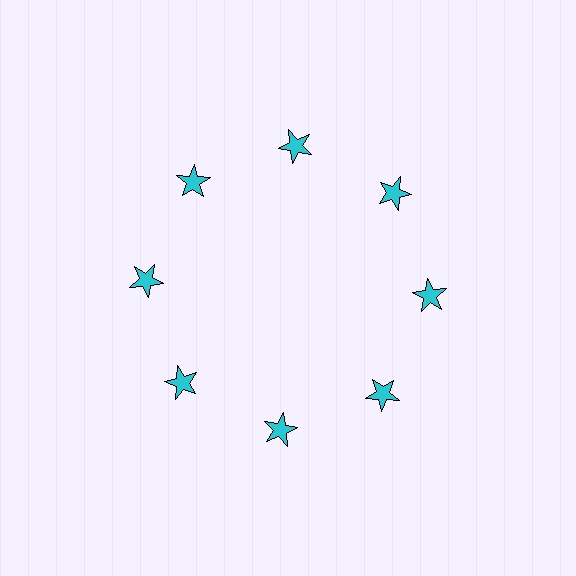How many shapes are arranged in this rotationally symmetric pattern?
There are 8 shapes, arranged in 8 groups of 1.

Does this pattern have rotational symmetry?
Yes, this pattern has 8-fold rotational symmetry. It looks the same after rotating 45 degrees around the center.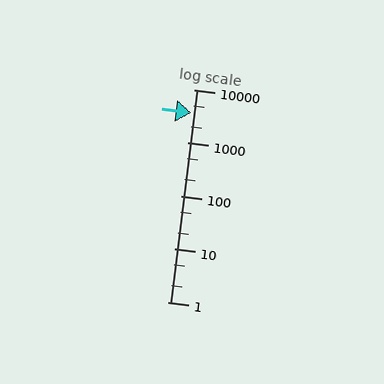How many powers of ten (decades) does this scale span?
The scale spans 4 decades, from 1 to 10000.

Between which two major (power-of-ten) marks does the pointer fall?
The pointer is between 1000 and 10000.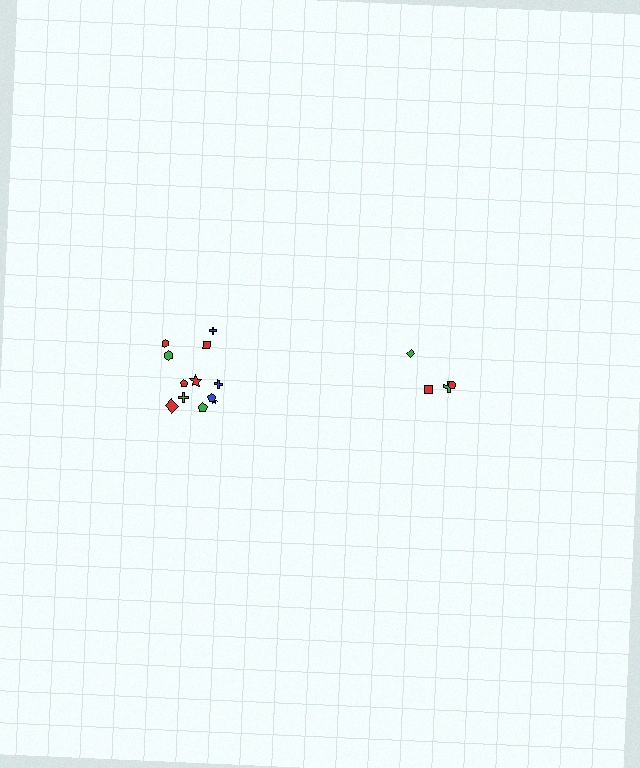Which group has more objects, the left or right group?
The left group.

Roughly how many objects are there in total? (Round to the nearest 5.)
Roughly 15 objects in total.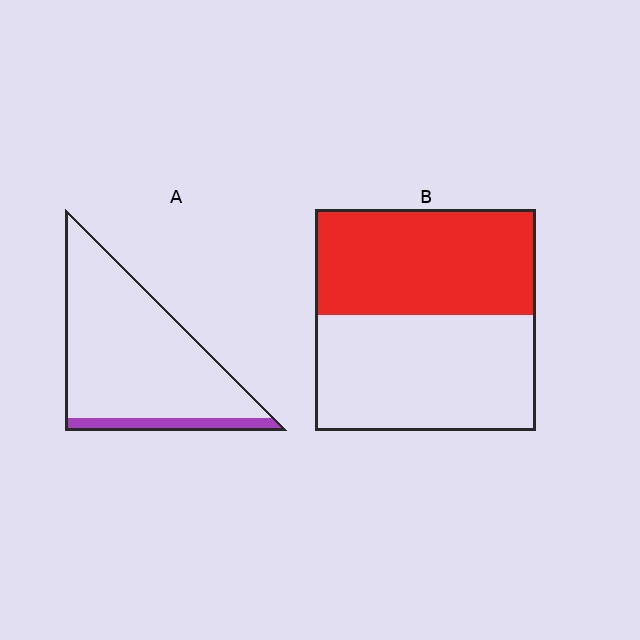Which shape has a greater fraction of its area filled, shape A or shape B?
Shape B.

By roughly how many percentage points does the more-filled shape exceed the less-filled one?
By roughly 35 percentage points (B over A).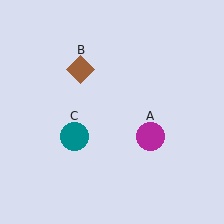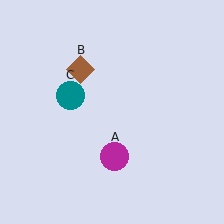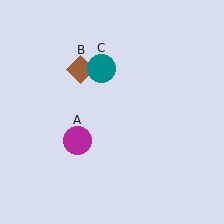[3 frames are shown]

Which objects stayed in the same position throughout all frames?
Brown diamond (object B) remained stationary.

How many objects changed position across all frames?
2 objects changed position: magenta circle (object A), teal circle (object C).